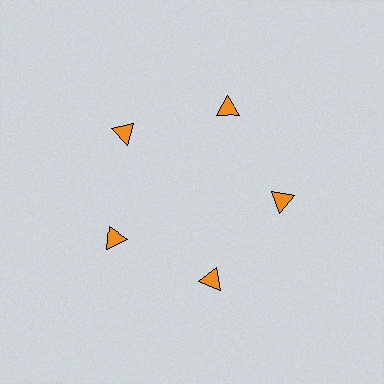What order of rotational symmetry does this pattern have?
This pattern has 5-fold rotational symmetry.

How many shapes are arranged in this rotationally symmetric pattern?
There are 5 shapes, arranged in 5 groups of 1.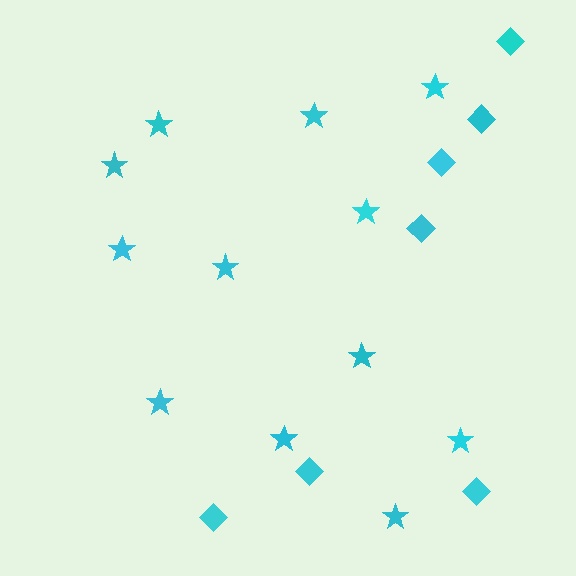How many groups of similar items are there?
There are 2 groups: one group of diamonds (7) and one group of stars (12).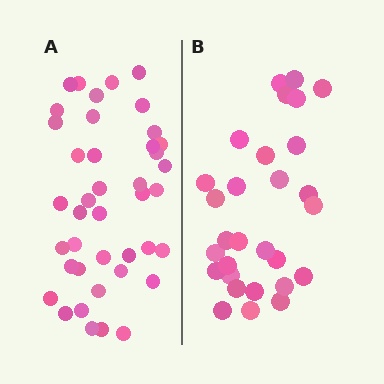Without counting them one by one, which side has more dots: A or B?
Region A (the left region) has more dots.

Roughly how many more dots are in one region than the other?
Region A has roughly 12 or so more dots than region B.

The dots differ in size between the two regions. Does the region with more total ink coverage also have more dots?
No. Region B has more total ink coverage because its dots are larger, but region A actually contains more individual dots. Total area can be misleading — the number of items is what matters here.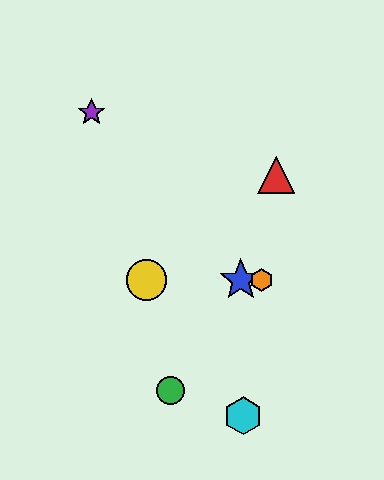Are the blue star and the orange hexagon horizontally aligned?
Yes, both are at y≈280.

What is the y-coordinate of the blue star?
The blue star is at y≈280.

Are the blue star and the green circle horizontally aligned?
No, the blue star is at y≈280 and the green circle is at y≈391.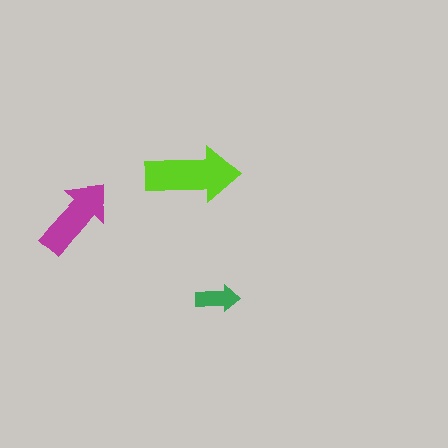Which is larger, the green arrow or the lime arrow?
The lime one.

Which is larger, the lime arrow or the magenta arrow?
The lime one.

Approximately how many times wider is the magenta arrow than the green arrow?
About 2 times wider.